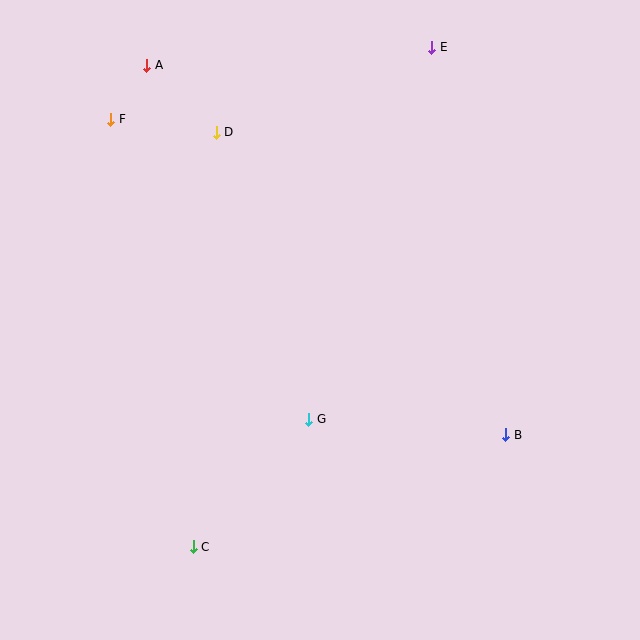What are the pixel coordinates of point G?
Point G is at (309, 419).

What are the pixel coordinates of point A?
Point A is at (147, 65).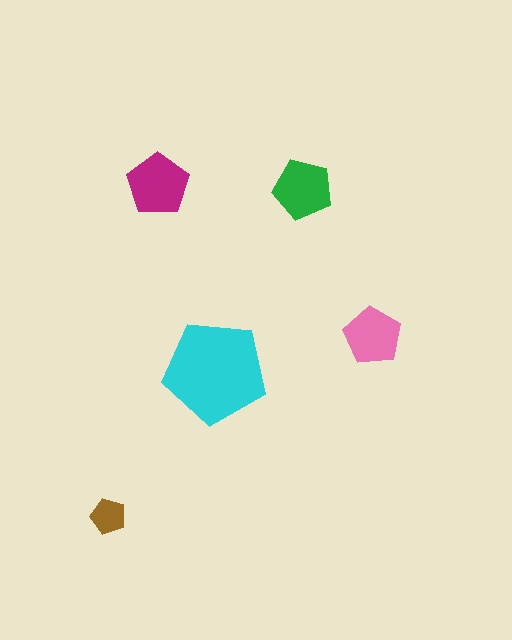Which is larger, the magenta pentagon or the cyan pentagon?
The cyan one.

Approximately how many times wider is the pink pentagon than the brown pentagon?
About 1.5 times wider.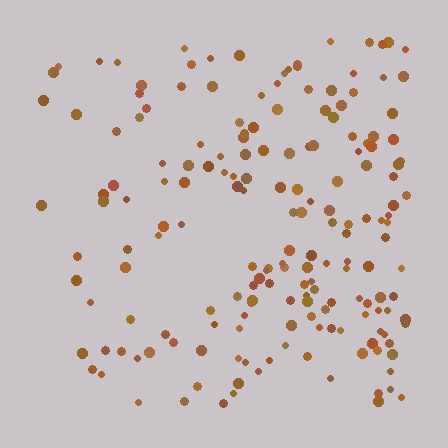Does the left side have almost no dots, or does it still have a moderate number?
Still a moderate number, just noticeably fewer than the right.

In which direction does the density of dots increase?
From left to right, with the right side densest.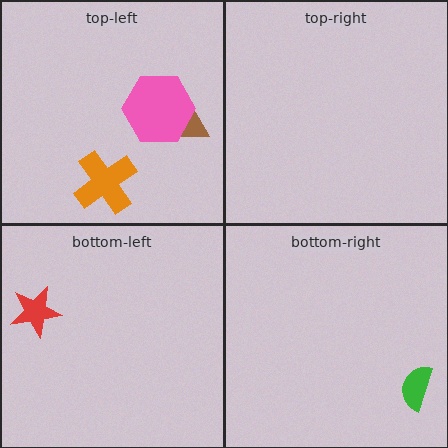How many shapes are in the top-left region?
3.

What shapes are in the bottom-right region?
The green semicircle.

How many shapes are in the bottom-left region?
1.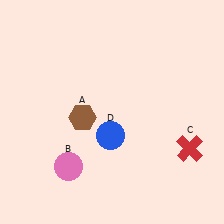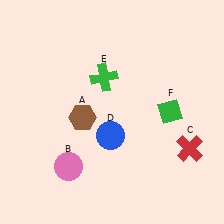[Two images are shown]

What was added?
A green cross (E), a green diamond (F) were added in Image 2.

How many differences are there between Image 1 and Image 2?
There are 2 differences between the two images.